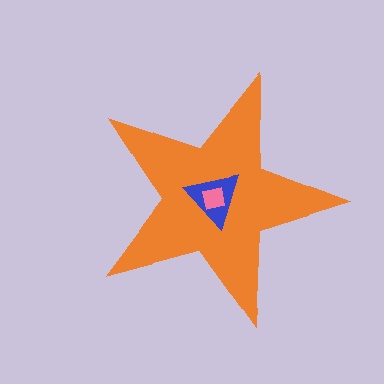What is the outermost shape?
The orange star.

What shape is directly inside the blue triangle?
The pink square.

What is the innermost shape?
The pink square.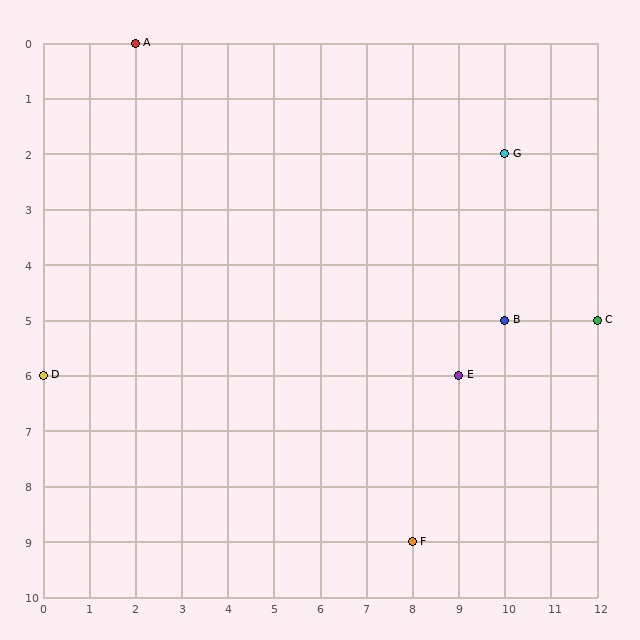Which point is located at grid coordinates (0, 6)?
Point D is at (0, 6).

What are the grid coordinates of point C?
Point C is at grid coordinates (12, 5).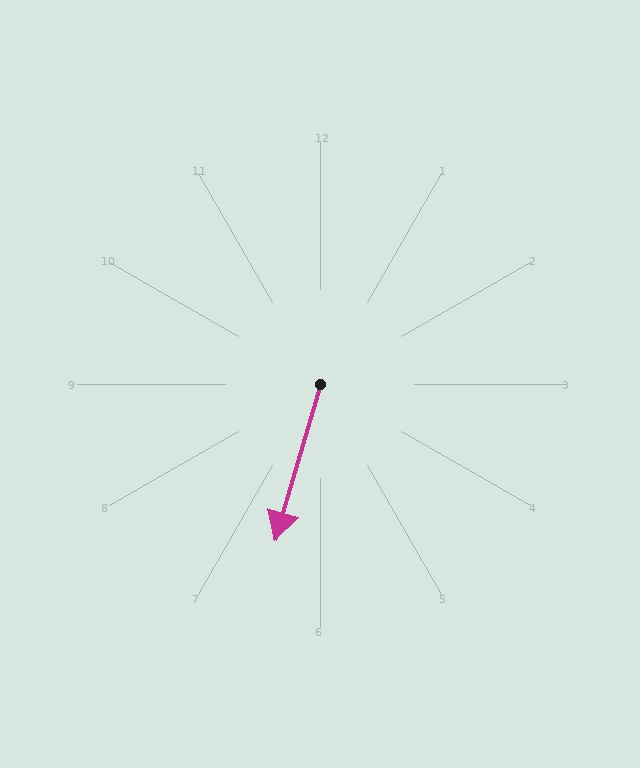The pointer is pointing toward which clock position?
Roughly 7 o'clock.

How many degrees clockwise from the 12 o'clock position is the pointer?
Approximately 196 degrees.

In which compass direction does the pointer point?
South.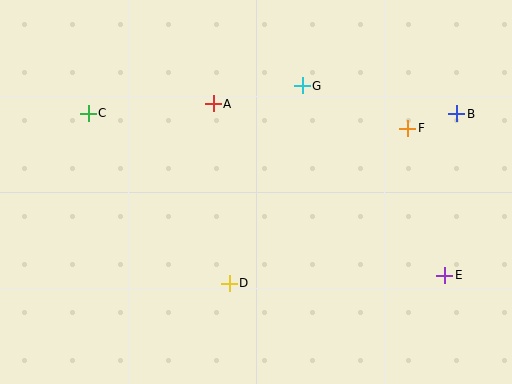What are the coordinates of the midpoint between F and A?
The midpoint between F and A is at (311, 116).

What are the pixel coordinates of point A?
Point A is at (213, 104).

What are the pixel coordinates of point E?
Point E is at (445, 275).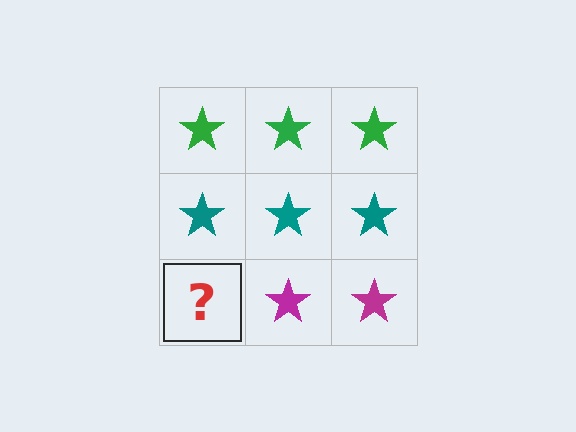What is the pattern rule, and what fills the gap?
The rule is that each row has a consistent color. The gap should be filled with a magenta star.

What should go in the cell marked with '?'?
The missing cell should contain a magenta star.